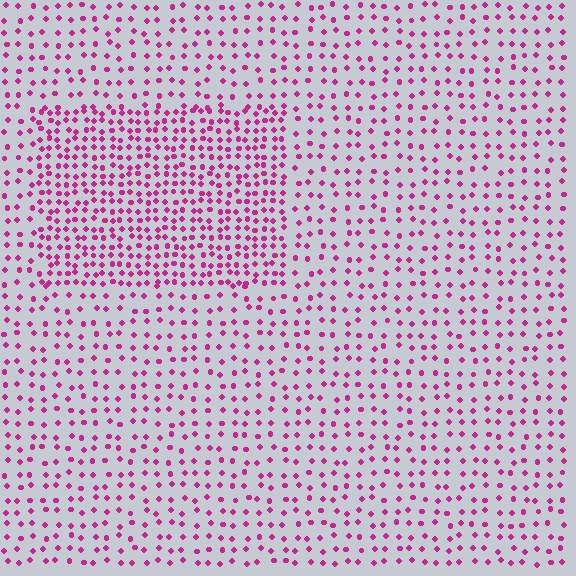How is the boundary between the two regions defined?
The boundary is defined by a change in element density (approximately 2.0x ratio). All elements are the same color, size, and shape.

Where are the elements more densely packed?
The elements are more densely packed inside the rectangle boundary.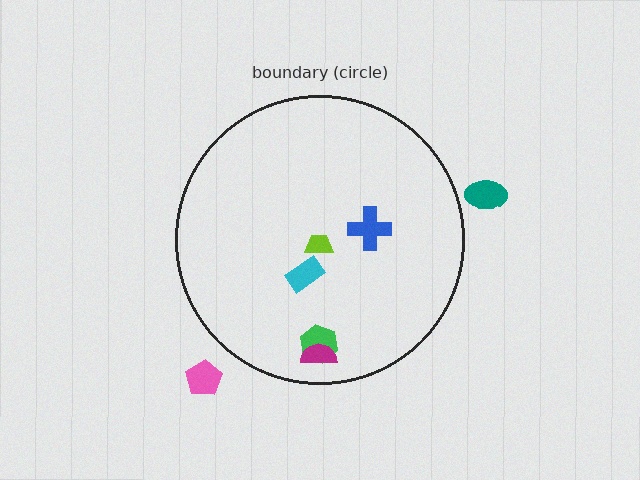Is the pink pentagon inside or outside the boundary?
Outside.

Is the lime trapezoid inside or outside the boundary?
Inside.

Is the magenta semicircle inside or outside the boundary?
Inside.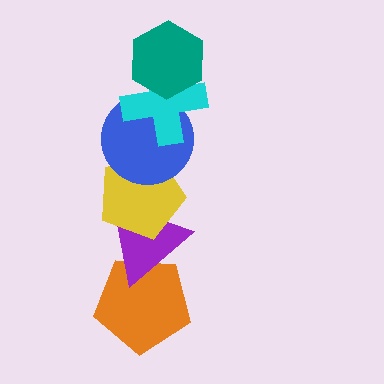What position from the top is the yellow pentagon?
The yellow pentagon is 4th from the top.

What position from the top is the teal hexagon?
The teal hexagon is 1st from the top.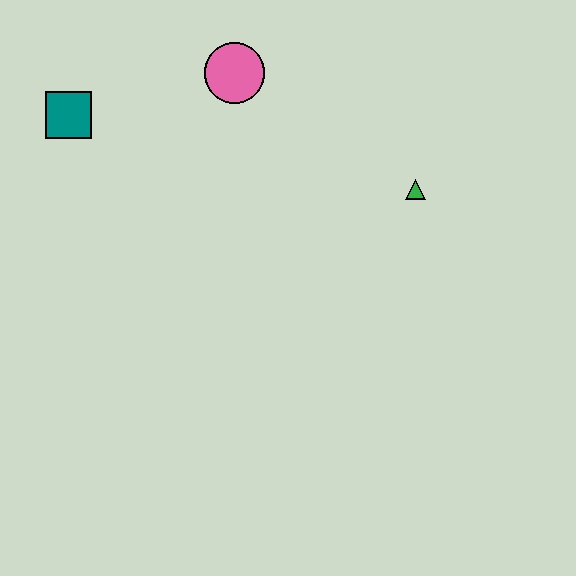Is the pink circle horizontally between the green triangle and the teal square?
Yes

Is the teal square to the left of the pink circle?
Yes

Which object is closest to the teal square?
The pink circle is closest to the teal square.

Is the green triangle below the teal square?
Yes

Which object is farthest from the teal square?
The green triangle is farthest from the teal square.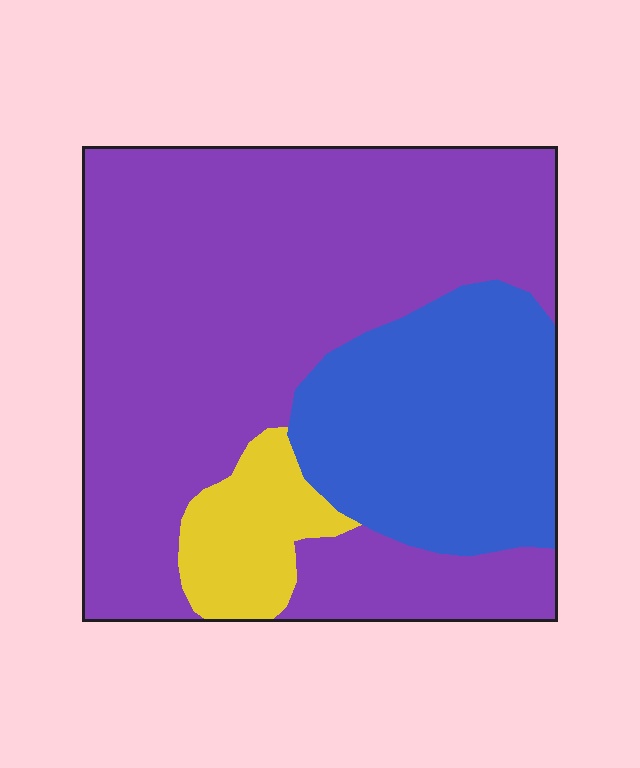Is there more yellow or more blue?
Blue.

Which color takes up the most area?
Purple, at roughly 65%.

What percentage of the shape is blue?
Blue covers around 25% of the shape.